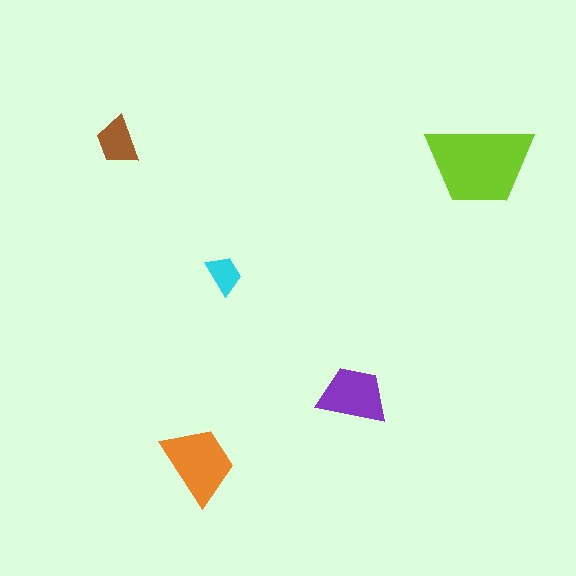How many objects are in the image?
There are 5 objects in the image.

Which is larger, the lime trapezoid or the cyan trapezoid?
The lime one.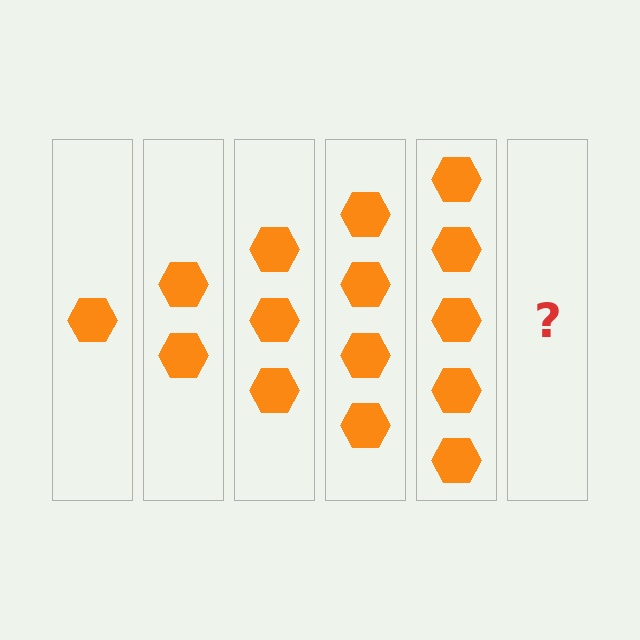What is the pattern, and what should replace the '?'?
The pattern is that each step adds one more hexagon. The '?' should be 6 hexagons.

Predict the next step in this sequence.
The next step is 6 hexagons.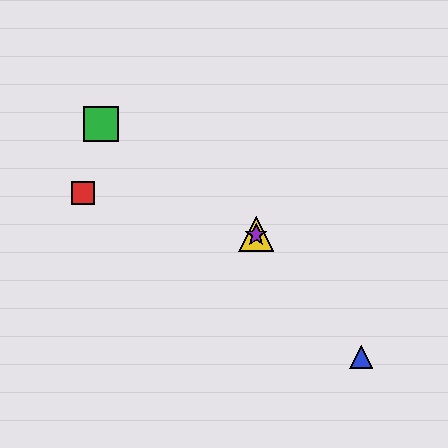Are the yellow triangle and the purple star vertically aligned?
Yes, both are at x≈256.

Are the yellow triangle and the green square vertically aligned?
No, the yellow triangle is at x≈256 and the green square is at x≈101.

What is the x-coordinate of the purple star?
The purple star is at x≈256.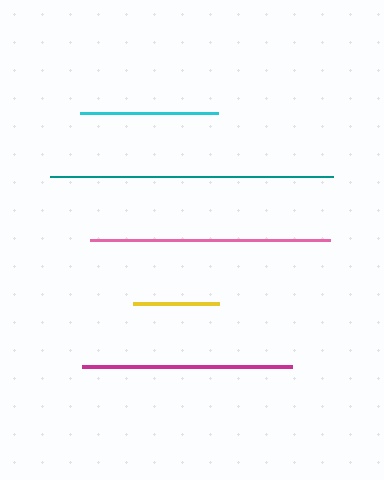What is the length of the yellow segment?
The yellow segment is approximately 86 pixels long.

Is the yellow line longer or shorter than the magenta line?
The magenta line is longer than the yellow line.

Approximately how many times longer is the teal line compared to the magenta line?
The teal line is approximately 1.3 times the length of the magenta line.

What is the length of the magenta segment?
The magenta segment is approximately 210 pixels long.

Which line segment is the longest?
The teal line is the longest at approximately 283 pixels.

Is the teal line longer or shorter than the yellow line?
The teal line is longer than the yellow line.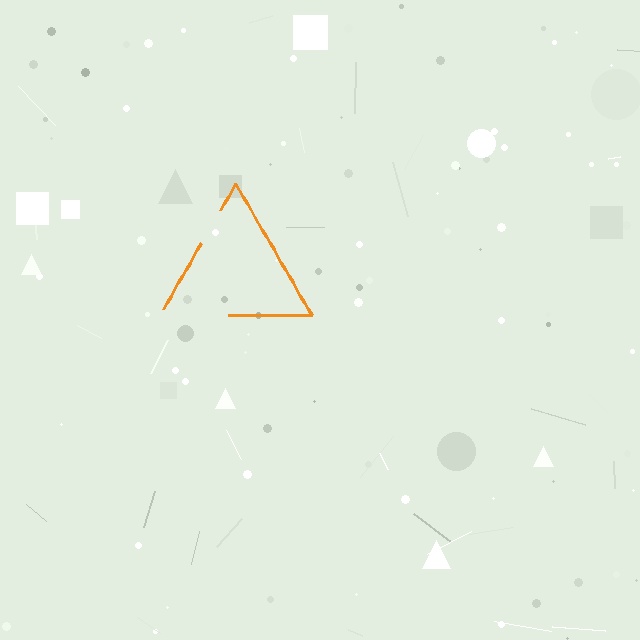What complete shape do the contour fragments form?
The contour fragments form a triangle.